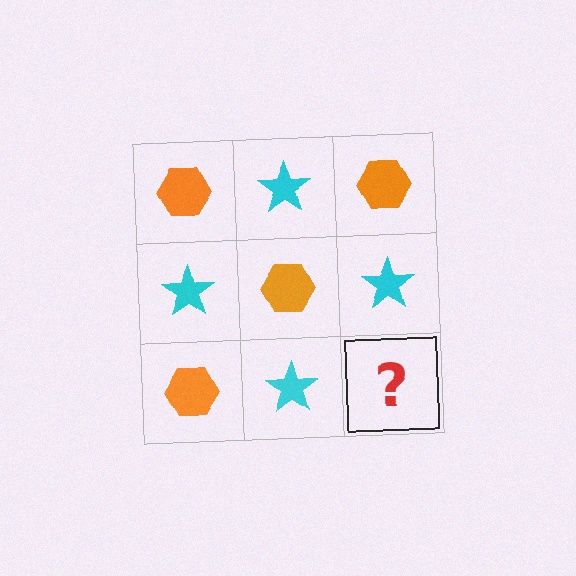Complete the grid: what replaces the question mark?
The question mark should be replaced with an orange hexagon.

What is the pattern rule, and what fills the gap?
The rule is that it alternates orange hexagon and cyan star in a checkerboard pattern. The gap should be filled with an orange hexagon.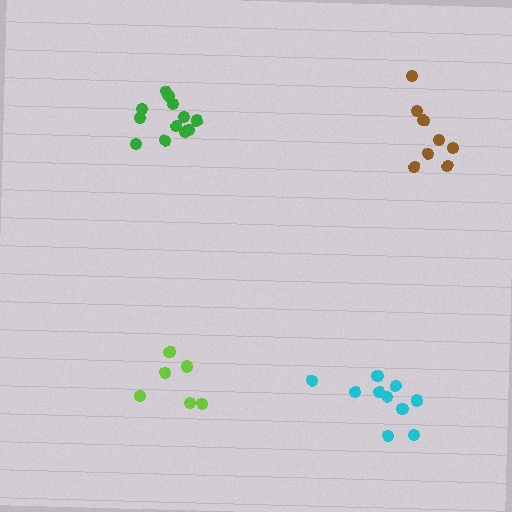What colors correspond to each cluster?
The clusters are colored: green, cyan, brown, lime.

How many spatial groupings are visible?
There are 4 spatial groupings.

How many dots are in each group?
Group 1: 12 dots, Group 2: 10 dots, Group 3: 8 dots, Group 4: 6 dots (36 total).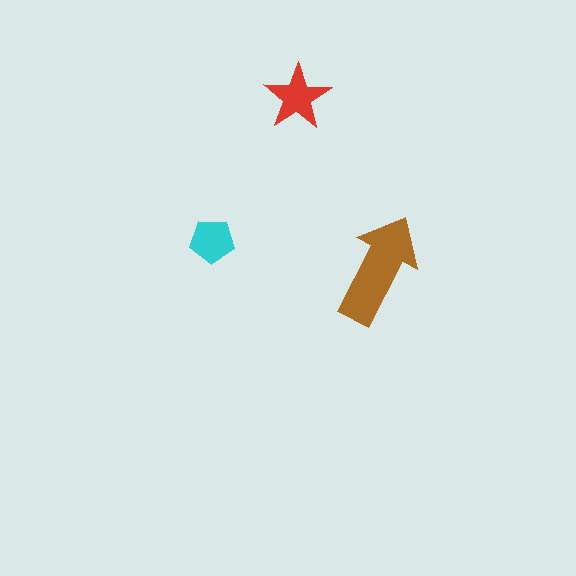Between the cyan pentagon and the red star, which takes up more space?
The red star.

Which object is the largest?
The brown arrow.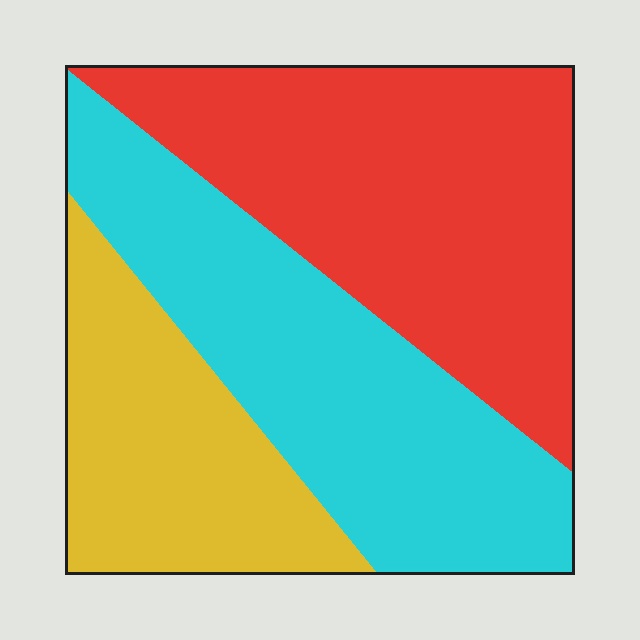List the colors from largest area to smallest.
From largest to smallest: red, cyan, yellow.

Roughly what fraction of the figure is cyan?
Cyan takes up about three eighths (3/8) of the figure.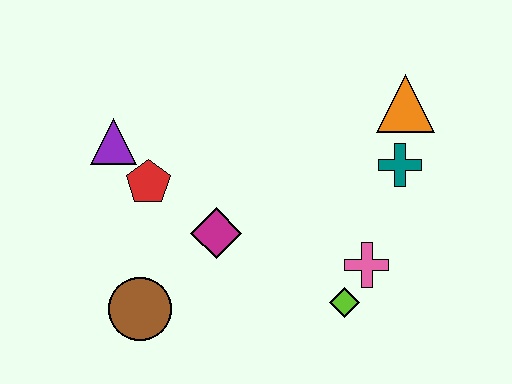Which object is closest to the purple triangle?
The red pentagon is closest to the purple triangle.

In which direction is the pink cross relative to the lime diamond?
The pink cross is above the lime diamond.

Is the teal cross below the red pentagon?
No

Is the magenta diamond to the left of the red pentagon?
No